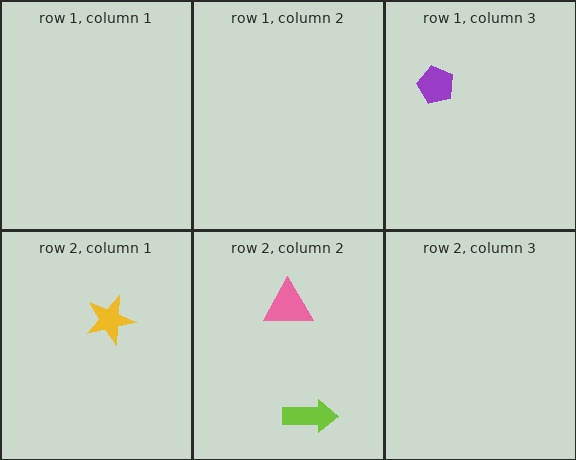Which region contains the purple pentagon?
The row 1, column 3 region.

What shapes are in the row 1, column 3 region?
The purple pentagon.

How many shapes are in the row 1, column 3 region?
1.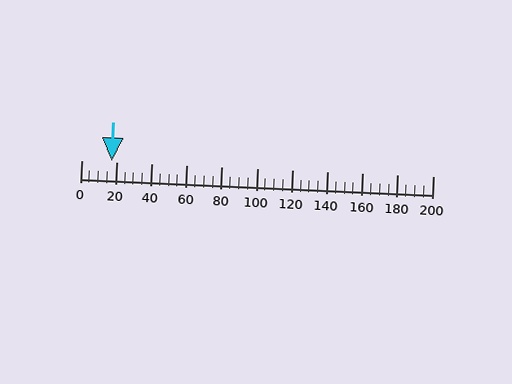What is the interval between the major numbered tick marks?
The major tick marks are spaced 20 units apart.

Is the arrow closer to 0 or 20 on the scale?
The arrow is closer to 20.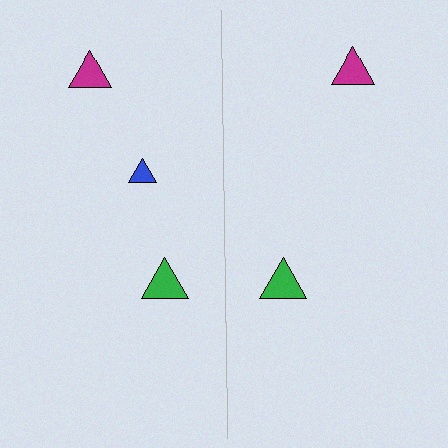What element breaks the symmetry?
A blue triangle is missing from the right side.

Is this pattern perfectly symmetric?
No, the pattern is not perfectly symmetric. A blue triangle is missing from the right side.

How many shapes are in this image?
There are 5 shapes in this image.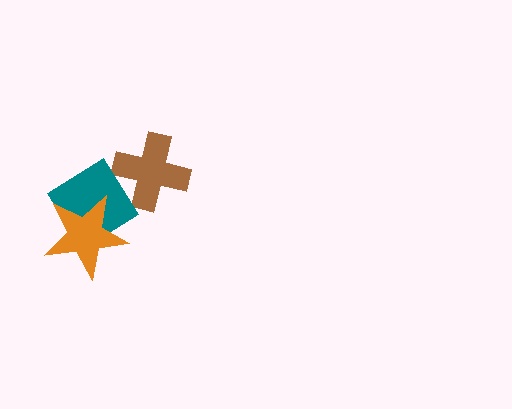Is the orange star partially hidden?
No, no other shape covers it.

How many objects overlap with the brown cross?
1 object overlaps with the brown cross.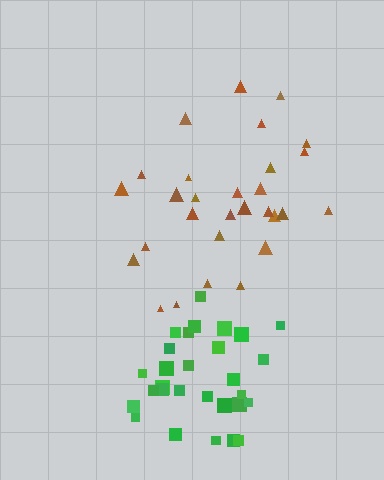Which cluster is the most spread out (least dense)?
Brown.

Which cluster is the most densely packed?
Green.